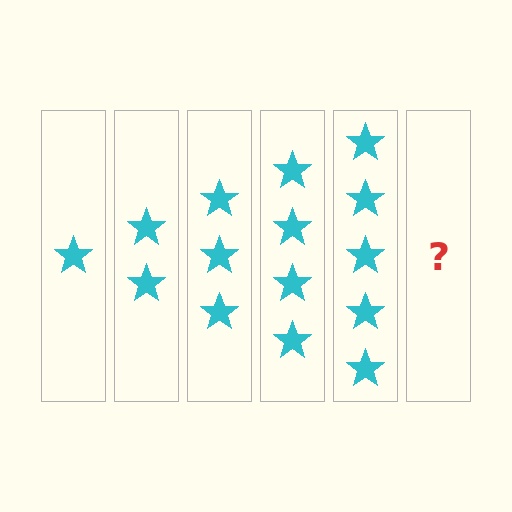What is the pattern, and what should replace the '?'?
The pattern is that each step adds one more star. The '?' should be 6 stars.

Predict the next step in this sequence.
The next step is 6 stars.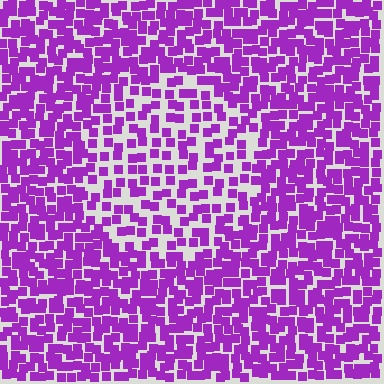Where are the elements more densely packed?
The elements are more densely packed outside the circle boundary.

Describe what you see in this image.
The image contains small purple elements arranged at two different densities. A circle-shaped region is visible where the elements are less densely packed than the surrounding area.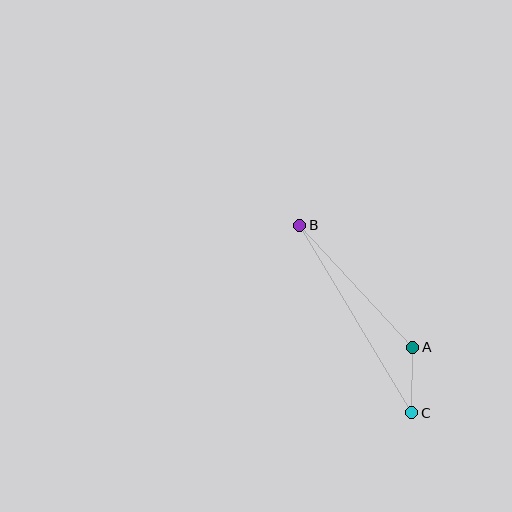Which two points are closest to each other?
Points A and C are closest to each other.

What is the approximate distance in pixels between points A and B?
The distance between A and B is approximately 166 pixels.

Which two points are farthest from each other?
Points B and C are farthest from each other.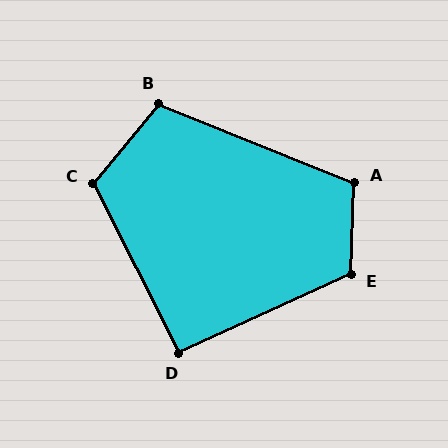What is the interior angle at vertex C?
Approximately 114 degrees (obtuse).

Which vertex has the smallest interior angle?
D, at approximately 92 degrees.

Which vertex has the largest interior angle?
E, at approximately 117 degrees.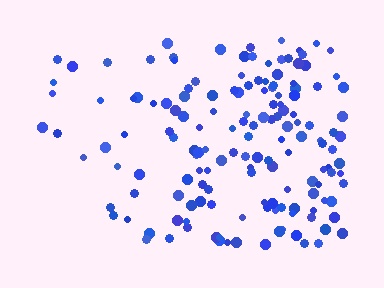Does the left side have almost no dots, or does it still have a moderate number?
Still a moderate number, just noticeably fewer than the right.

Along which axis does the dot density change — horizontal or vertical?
Horizontal.